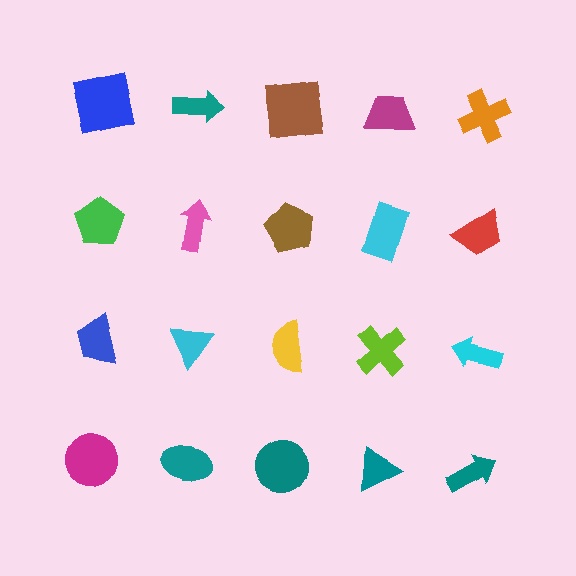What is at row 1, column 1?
A blue square.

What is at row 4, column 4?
A teal triangle.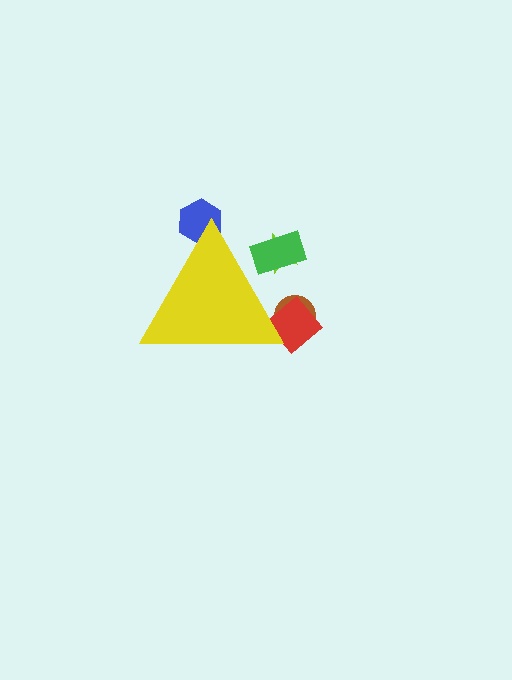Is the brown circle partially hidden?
Yes, the brown circle is partially hidden behind the yellow triangle.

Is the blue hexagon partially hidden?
Yes, the blue hexagon is partially hidden behind the yellow triangle.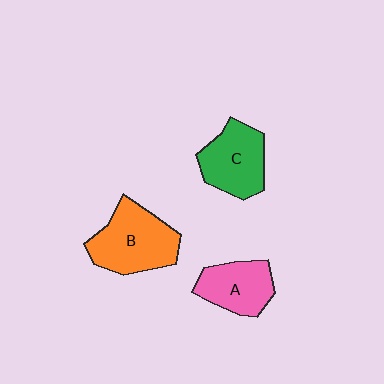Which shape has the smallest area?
Shape A (pink).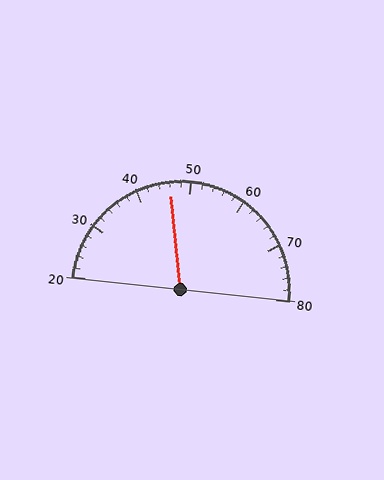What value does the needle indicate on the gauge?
The needle indicates approximately 46.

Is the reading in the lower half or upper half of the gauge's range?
The reading is in the lower half of the range (20 to 80).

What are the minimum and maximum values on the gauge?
The gauge ranges from 20 to 80.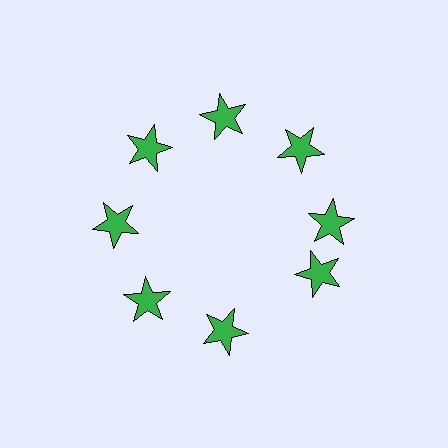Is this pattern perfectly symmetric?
No. The 8 green stars are arranged in a ring, but one element near the 4 o'clock position is rotated out of alignment along the ring, breaking the 8-fold rotational symmetry.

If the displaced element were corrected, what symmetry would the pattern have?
It would have 8-fold rotational symmetry — the pattern would map onto itself every 45 degrees.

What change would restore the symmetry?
The symmetry would be restored by rotating it back into even spacing with its neighbors so that all 8 stars sit at equal angles and equal distance from the center.